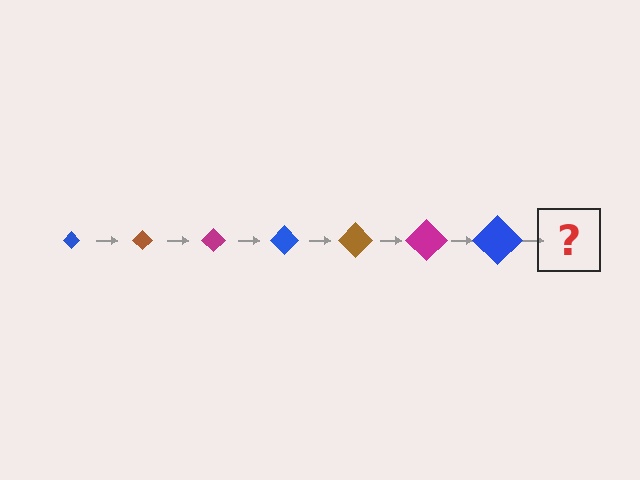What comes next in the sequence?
The next element should be a brown diamond, larger than the previous one.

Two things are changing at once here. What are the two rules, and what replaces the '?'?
The two rules are that the diamond grows larger each step and the color cycles through blue, brown, and magenta. The '?' should be a brown diamond, larger than the previous one.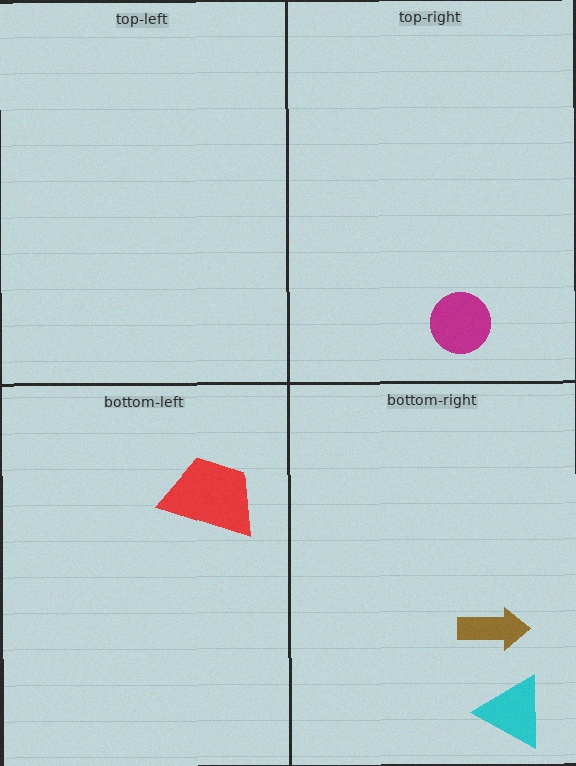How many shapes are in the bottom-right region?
2.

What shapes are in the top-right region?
The magenta circle.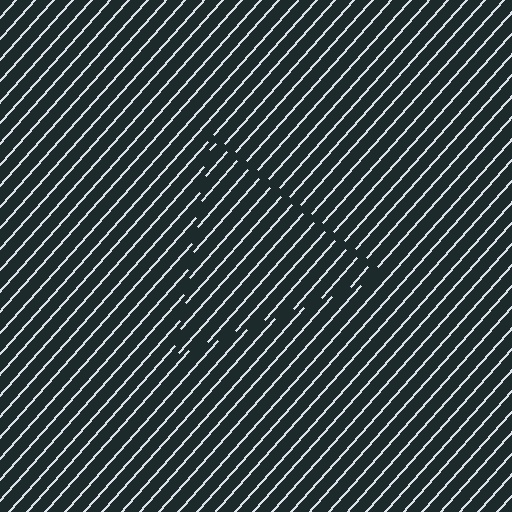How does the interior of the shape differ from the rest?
The interior of the shape contains the same grating, shifted by half a period — the contour is defined by the phase discontinuity where line-ends from the inner and outer gratings abut.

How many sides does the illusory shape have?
3 sides — the line-ends trace a triangle.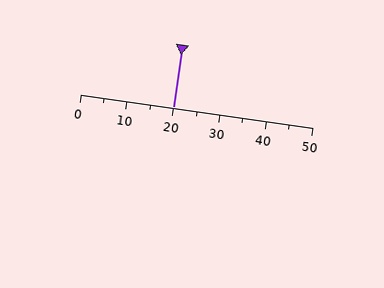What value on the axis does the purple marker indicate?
The marker indicates approximately 20.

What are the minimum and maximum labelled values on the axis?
The axis runs from 0 to 50.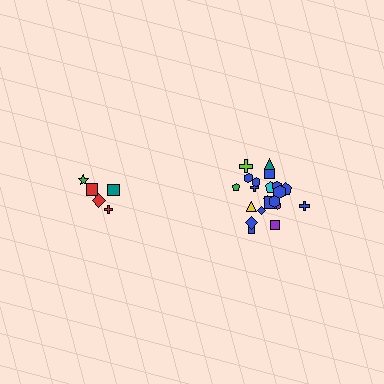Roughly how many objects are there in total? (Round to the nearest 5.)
Roughly 25 objects in total.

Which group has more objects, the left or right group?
The right group.